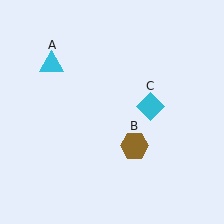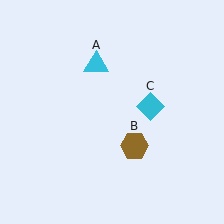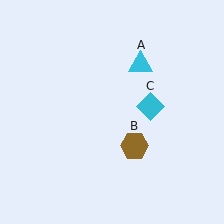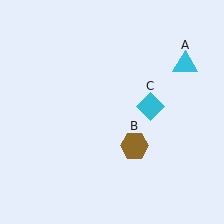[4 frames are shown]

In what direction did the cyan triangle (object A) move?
The cyan triangle (object A) moved right.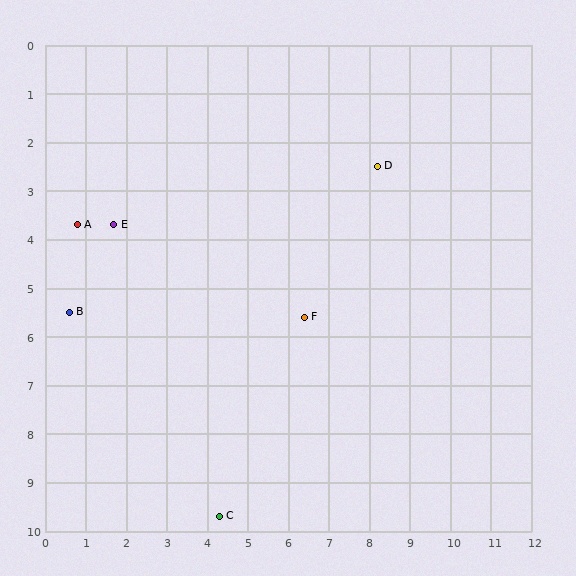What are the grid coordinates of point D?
Point D is at approximately (8.2, 2.5).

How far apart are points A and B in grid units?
Points A and B are about 1.8 grid units apart.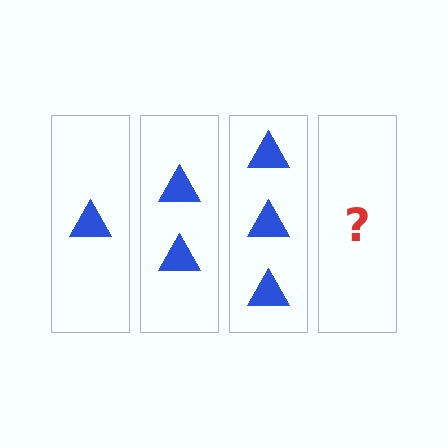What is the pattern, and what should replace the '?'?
The pattern is that each step adds one more triangle. The '?' should be 4 triangles.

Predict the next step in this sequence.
The next step is 4 triangles.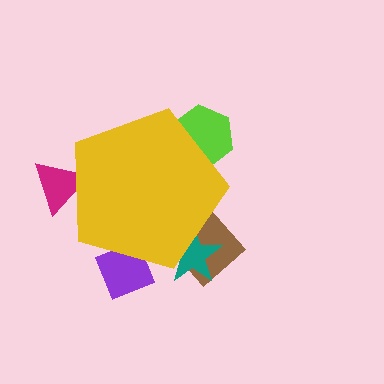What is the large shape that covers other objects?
A yellow pentagon.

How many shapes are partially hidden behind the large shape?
5 shapes are partially hidden.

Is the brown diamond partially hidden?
Yes, the brown diamond is partially hidden behind the yellow pentagon.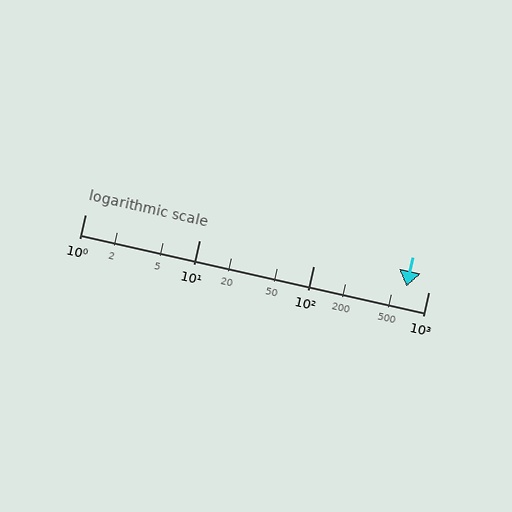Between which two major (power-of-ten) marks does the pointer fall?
The pointer is between 100 and 1000.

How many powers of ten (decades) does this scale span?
The scale spans 3 decades, from 1 to 1000.